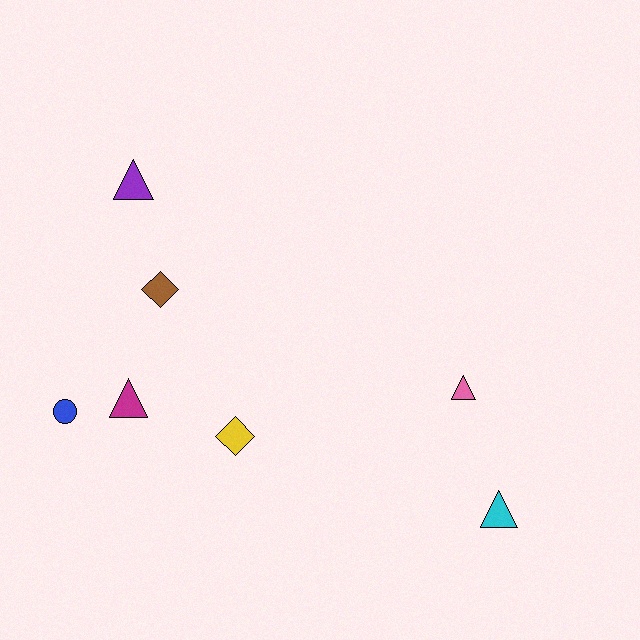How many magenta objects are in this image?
There is 1 magenta object.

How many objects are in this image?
There are 7 objects.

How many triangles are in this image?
There are 4 triangles.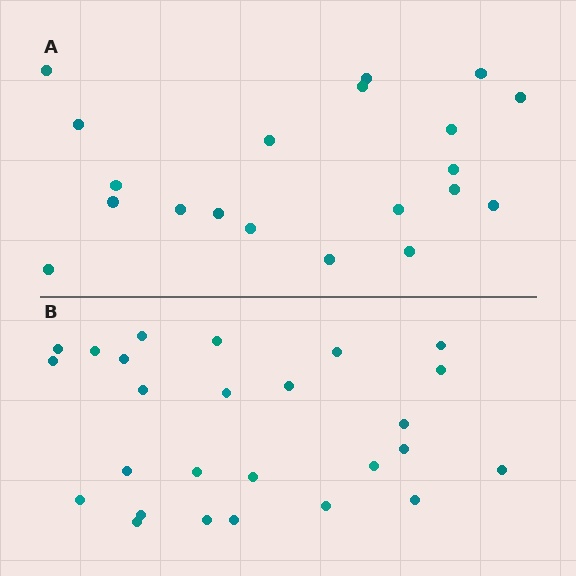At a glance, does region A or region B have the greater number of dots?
Region B (the bottom region) has more dots.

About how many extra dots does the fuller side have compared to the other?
Region B has about 6 more dots than region A.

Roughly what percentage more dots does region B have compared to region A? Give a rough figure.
About 30% more.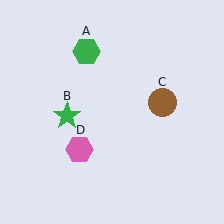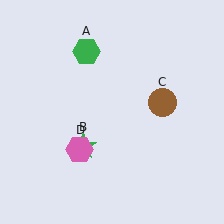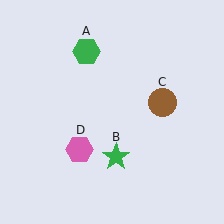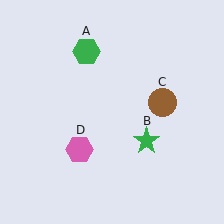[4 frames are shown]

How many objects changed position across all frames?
1 object changed position: green star (object B).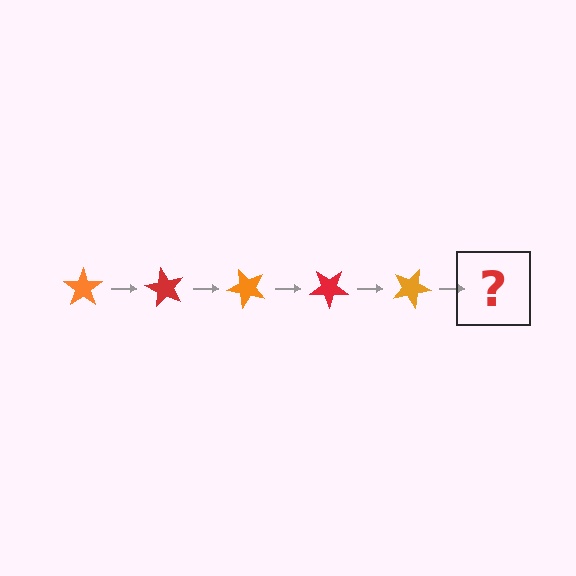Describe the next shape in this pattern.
It should be a red star, rotated 300 degrees from the start.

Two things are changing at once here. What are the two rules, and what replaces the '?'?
The two rules are that it rotates 60 degrees each step and the color cycles through orange and red. The '?' should be a red star, rotated 300 degrees from the start.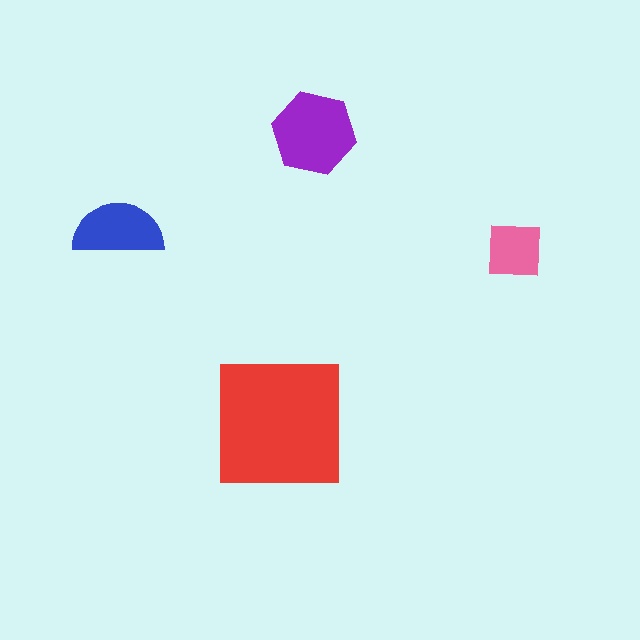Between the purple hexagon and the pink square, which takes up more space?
The purple hexagon.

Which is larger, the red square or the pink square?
The red square.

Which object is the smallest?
The pink square.